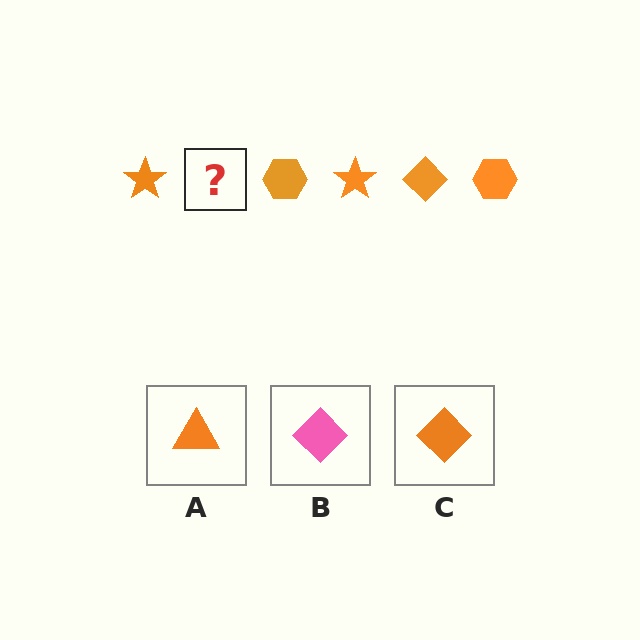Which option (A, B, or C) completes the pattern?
C.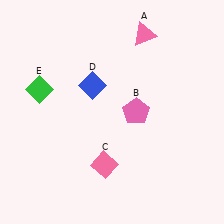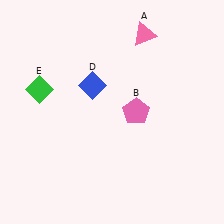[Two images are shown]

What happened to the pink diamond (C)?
The pink diamond (C) was removed in Image 2. It was in the bottom-left area of Image 1.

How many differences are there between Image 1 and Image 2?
There is 1 difference between the two images.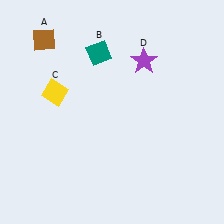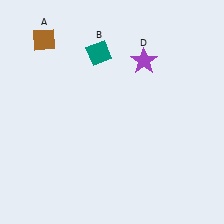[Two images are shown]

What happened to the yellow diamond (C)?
The yellow diamond (C) was removed in Image 2. It was in the top-left area of Image 1.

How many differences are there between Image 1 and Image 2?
There is 1 difference between the two images.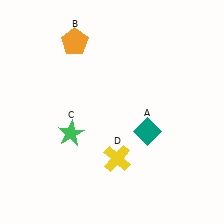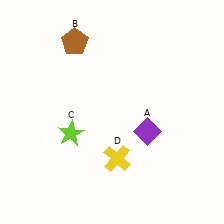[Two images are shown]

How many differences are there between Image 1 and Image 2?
There are 3 differences between the two images.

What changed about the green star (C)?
In Image 1, C is green. In Image 2, it changed to lime.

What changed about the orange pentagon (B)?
In Image 1, B is orange. In Image 2, it changed to brown.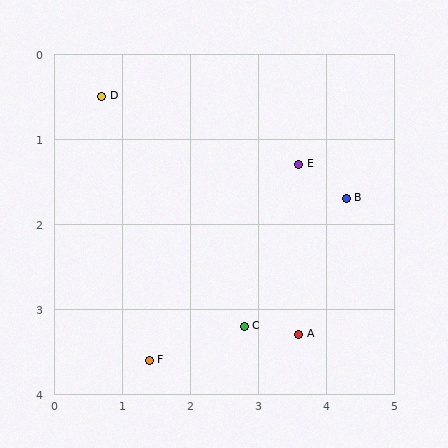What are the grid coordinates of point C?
Point C is at approximately (2.8, 3.2).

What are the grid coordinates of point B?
Point B is at approximately (4.3, 1.7).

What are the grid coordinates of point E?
Point E is at approximately (3.6, 1.3).